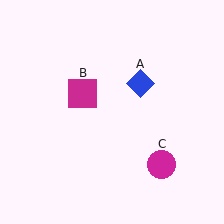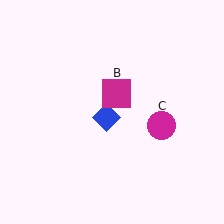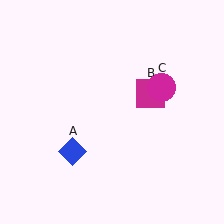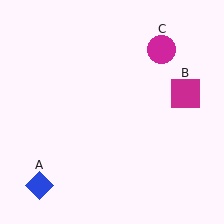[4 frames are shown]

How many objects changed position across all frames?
3 objects changed position: blue diamond (object A), magenta square (object B), magenta circle (object C).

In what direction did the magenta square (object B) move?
The magenta square (object B) moved right.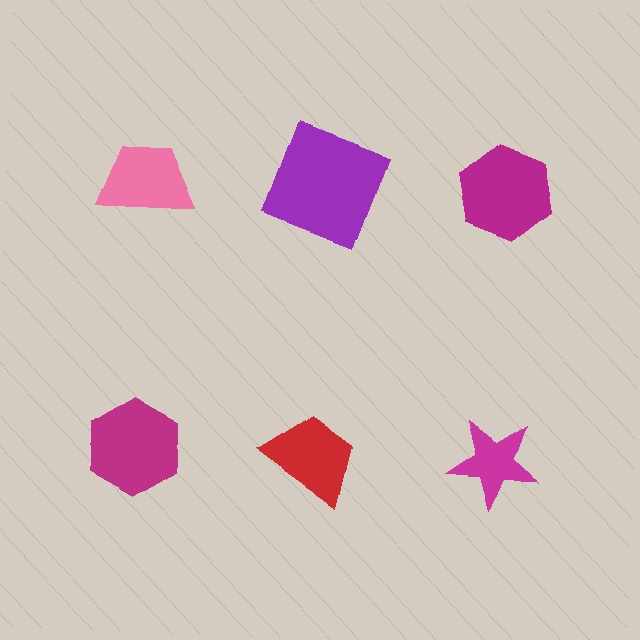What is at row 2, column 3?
A magenta star.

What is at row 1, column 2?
A purple square.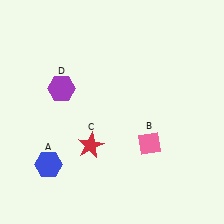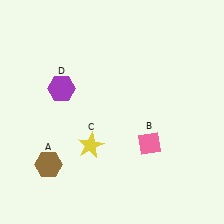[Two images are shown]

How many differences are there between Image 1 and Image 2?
There are 2 differences between the two images.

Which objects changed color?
A changed from blue to brown. C changed from red to yellow.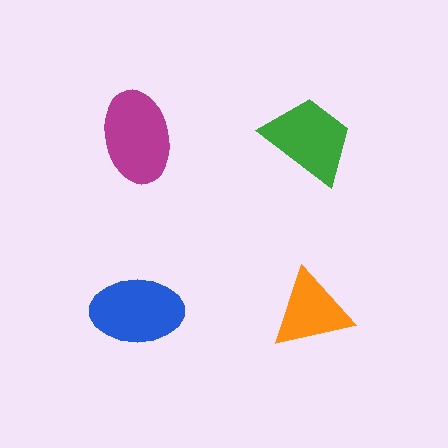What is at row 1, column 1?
A magenta ellipse.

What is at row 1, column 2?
A green trapezoid.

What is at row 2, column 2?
An orange triangle.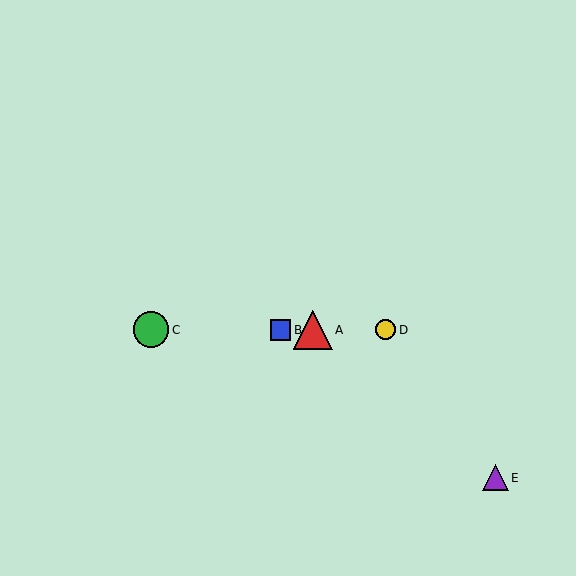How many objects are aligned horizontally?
4 objects (A, B, C, D) are aligned horizontally.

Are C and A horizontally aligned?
Yes, both are at y≈330.